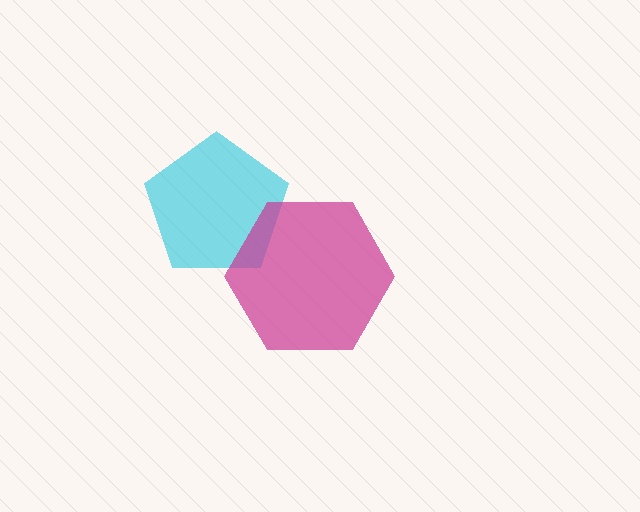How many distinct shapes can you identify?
There are 2 distinct shapes: a cyan pentagon, a magenta hexagon.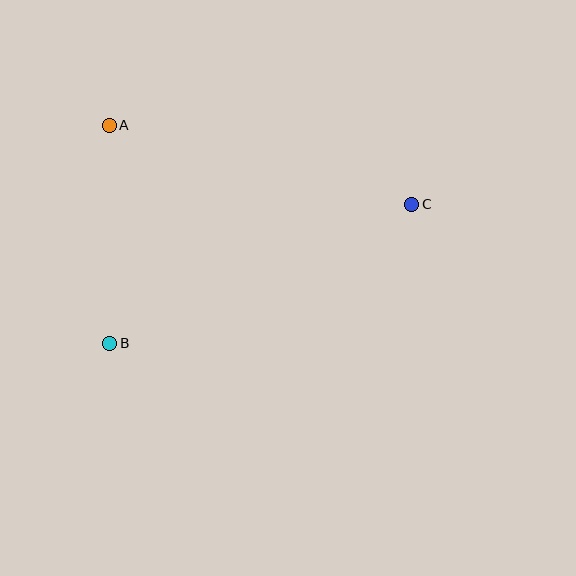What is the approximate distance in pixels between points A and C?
The distance between A and C is approximately 313 pixels.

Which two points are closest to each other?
Points A and B are closest to each other.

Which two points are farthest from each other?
Points B and C are farthest from each other.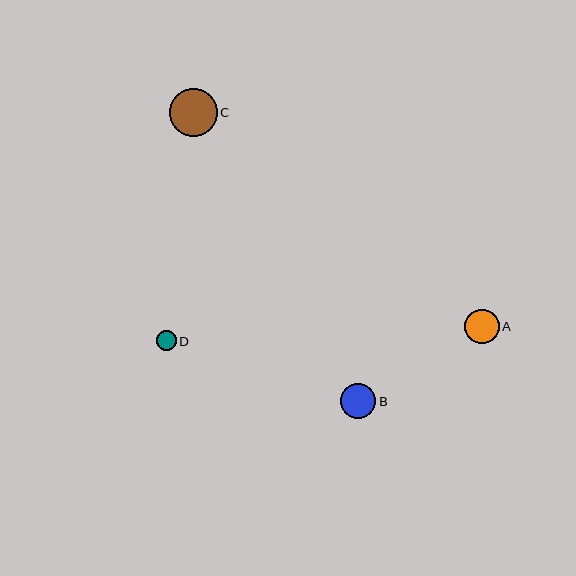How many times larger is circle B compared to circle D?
Circle B is approximately 1.7 times the size of circle D.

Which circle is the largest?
Circle C is the largest with a size of approximately 48 pixels.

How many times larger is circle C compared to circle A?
Circle C is approximately 1.4 times the size of circle A.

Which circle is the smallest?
Circle D is the smallest with a size of approximately 20 pixels.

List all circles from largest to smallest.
From largest to smallest: C, B, A, D.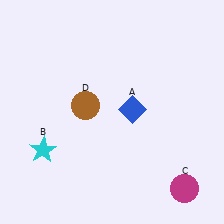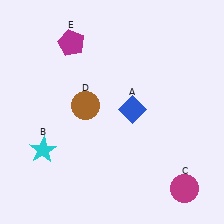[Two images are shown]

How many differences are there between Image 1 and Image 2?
There is 1 difference between the two images.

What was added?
A magenta pentagon (E) was added in Image 2.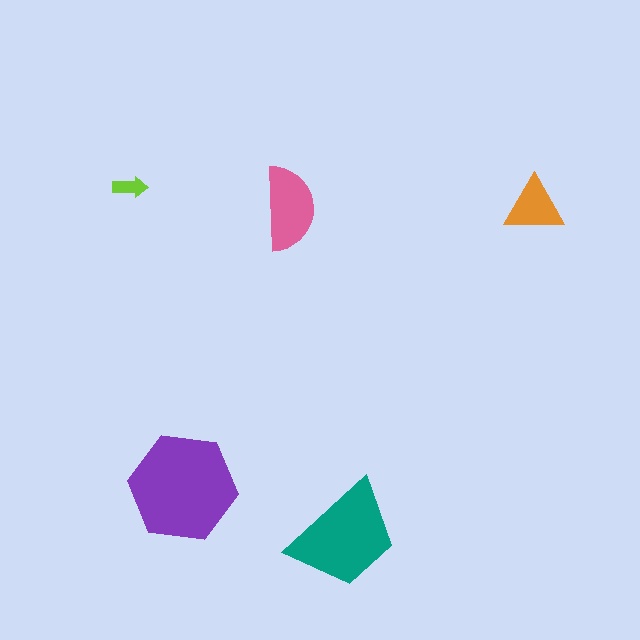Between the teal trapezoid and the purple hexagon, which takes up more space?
The purple hexagon.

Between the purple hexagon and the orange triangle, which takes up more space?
The purple hexagon.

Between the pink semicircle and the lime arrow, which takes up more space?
The pink semicircle.